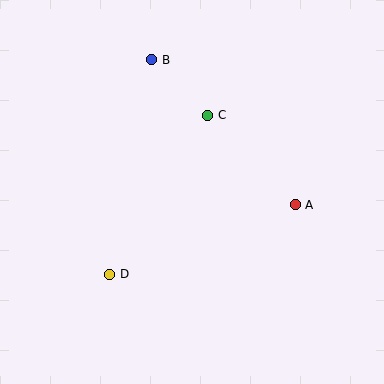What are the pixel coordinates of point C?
Point C is at (208, 115).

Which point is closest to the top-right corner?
Point C is closest to the top-right corner.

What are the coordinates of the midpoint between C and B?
The midpoint between C and B is at (180, 87).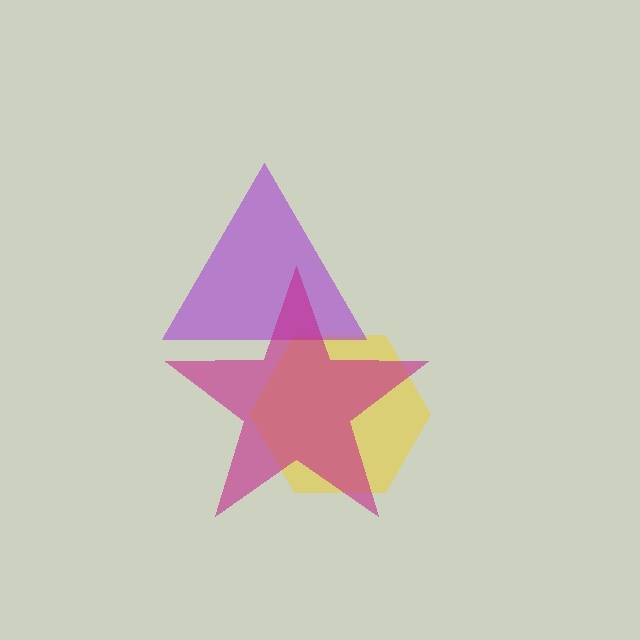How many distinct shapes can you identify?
There are 3 distinct shapes: a yellow hexagon, a purple triangle, a magenta star.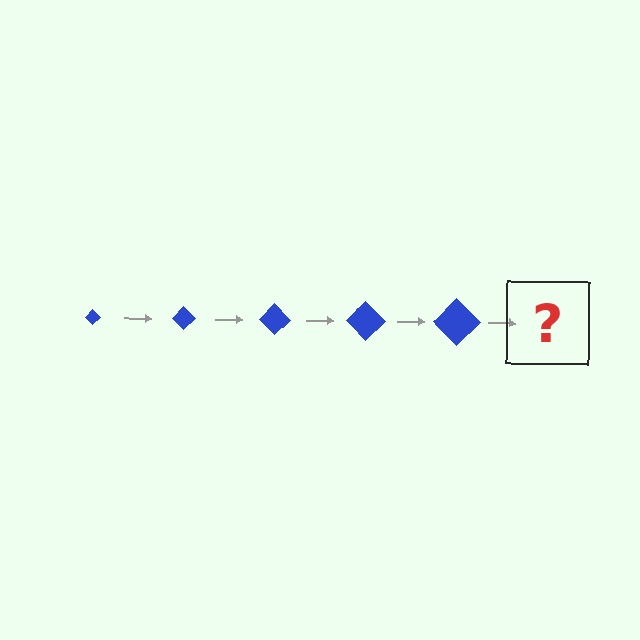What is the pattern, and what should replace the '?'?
The pattern is that the diamond gets progressively larger each step. The '?' should be a blue diamond, larger than the previous one.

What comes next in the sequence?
The next element should be a blue diamond, larger than the previous one.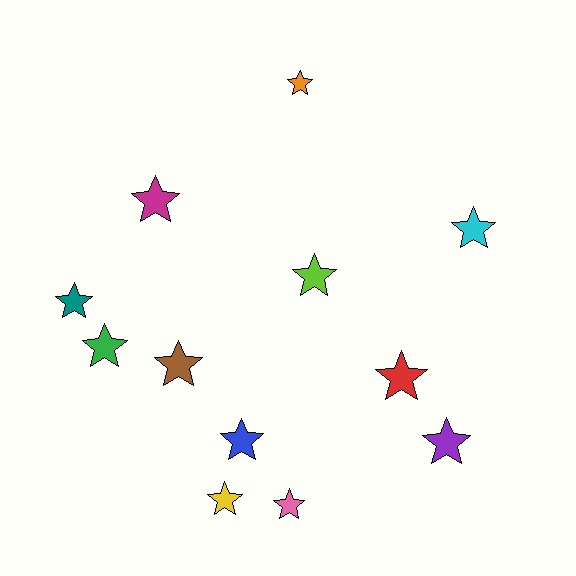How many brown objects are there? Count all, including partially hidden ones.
There is 1 brown object.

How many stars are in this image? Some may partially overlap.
There are 12 stars.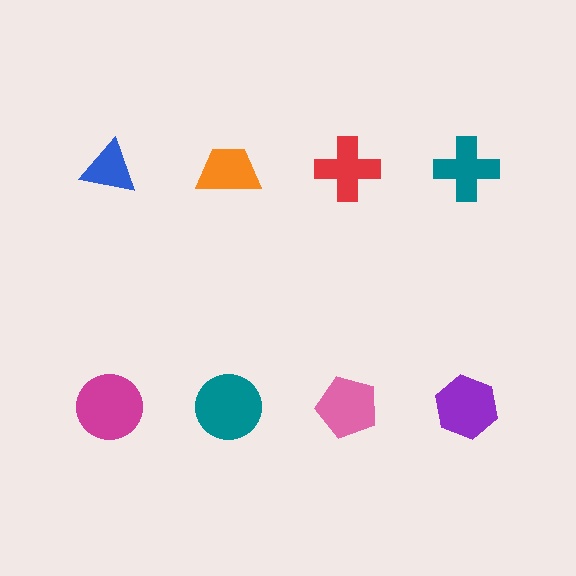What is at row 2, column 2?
A teal circle.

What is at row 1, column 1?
A blue triangle.